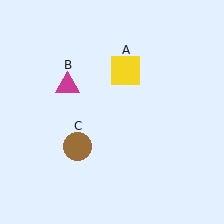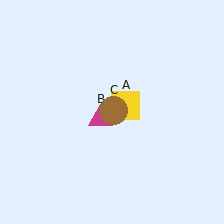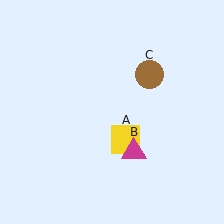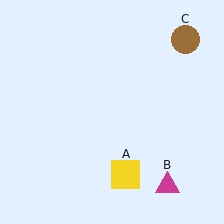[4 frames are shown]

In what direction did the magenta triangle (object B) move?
The magenta triangle (object B) moved down and to the right.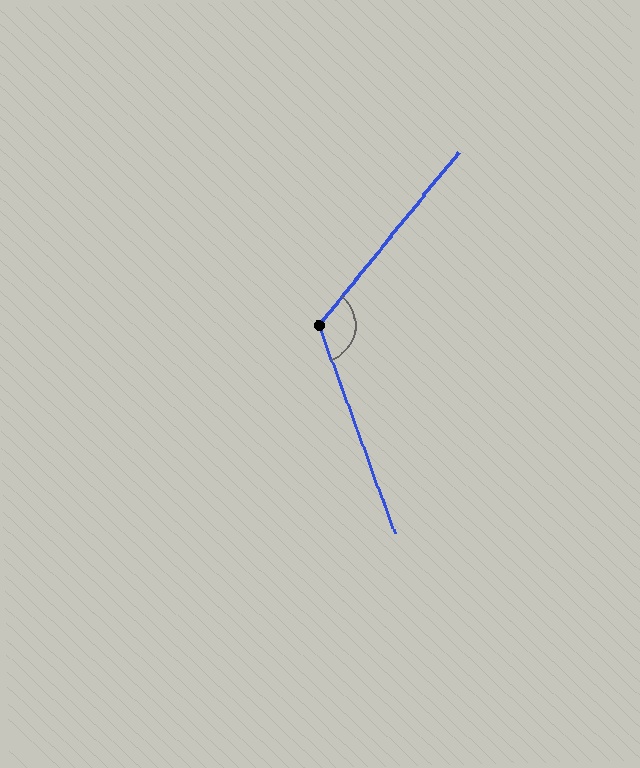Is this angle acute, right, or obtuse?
It is obtuse.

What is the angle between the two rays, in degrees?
Approximately 121 degrees.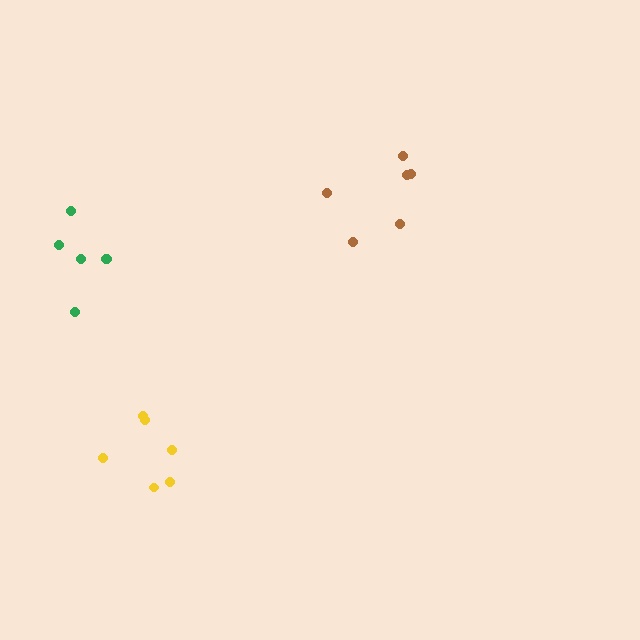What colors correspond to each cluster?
The clusters are colored: green, brown, yellow.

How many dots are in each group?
Group 1: 6 dots, Group 2: 6 dots, Group 3: 6 dots (18 total).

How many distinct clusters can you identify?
There are 3 distinct clusters.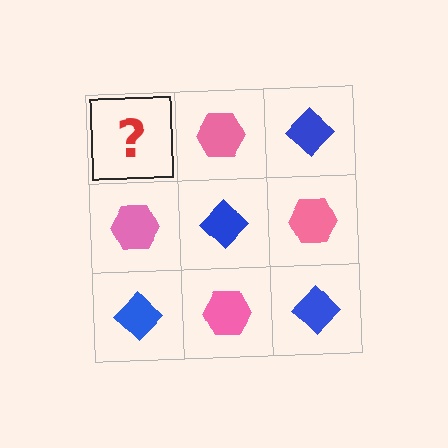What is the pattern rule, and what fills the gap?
The rule is that it alternates blue diamond and pink hexagon in a checkerboard pattern. The gap should be filled with a blue diamond.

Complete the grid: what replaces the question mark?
The question mark should be replaced with a blue diamond.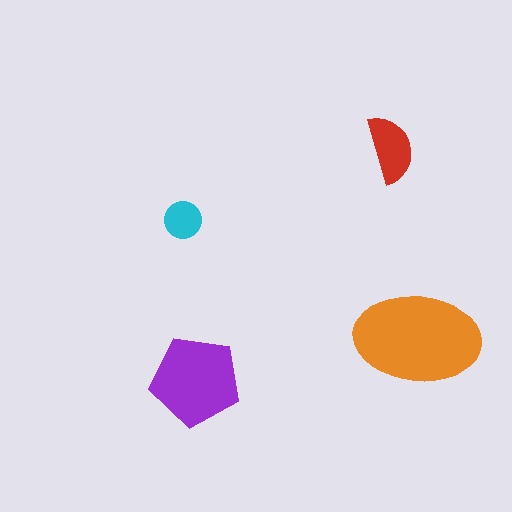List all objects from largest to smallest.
The orange ellipse, the purple pentagon, the red semicircle, the cyan circle.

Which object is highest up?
The red semicircle is topmost.